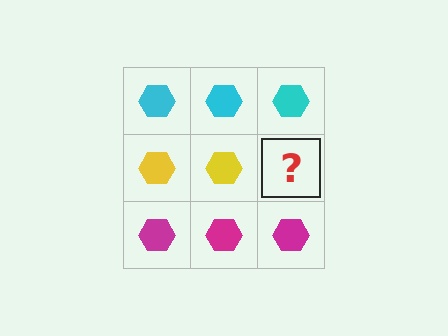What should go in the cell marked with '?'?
The missing cell should contain a yellow hexagon.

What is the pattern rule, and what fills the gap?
The rule is that each row has a consistent color. The gap should be filled with a yellow hexagon.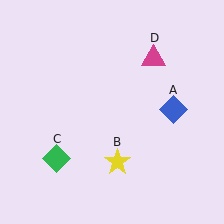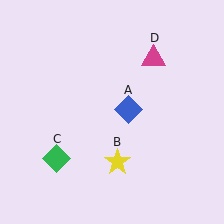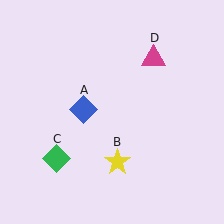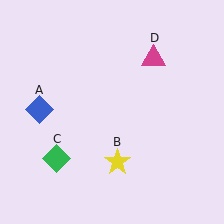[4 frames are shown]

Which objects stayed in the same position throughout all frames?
Yellow star (object B) and green diamond (object C) and magenta triangle (object D) remained stationary.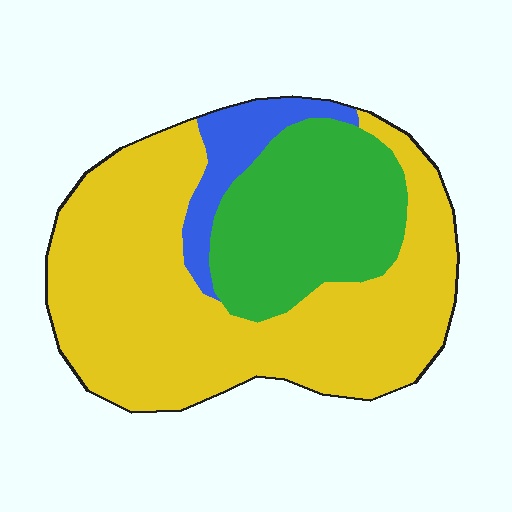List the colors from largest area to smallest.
From largest to smallest: yellow, green, blue.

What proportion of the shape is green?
Green covers about 30% of the shape.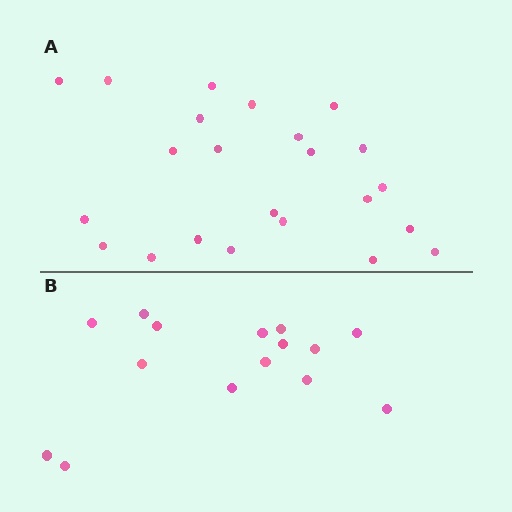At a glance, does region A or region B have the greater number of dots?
Region A (the top region) has more dots.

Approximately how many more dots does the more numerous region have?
Region A has roughly 8 or so more dots than region B.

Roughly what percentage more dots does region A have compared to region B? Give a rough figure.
About 55% more.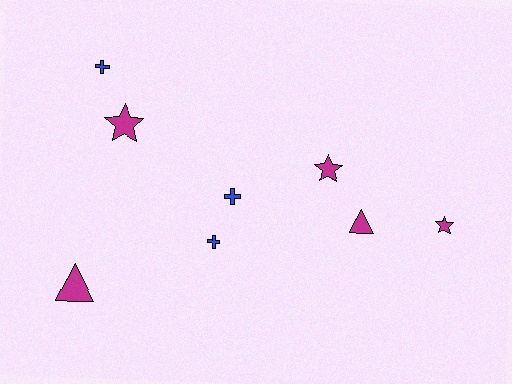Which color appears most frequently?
Magenta, with 5 objects.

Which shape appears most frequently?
Star, with 3 objects.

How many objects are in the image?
There are 8 objects.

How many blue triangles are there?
There are no blue triangles.